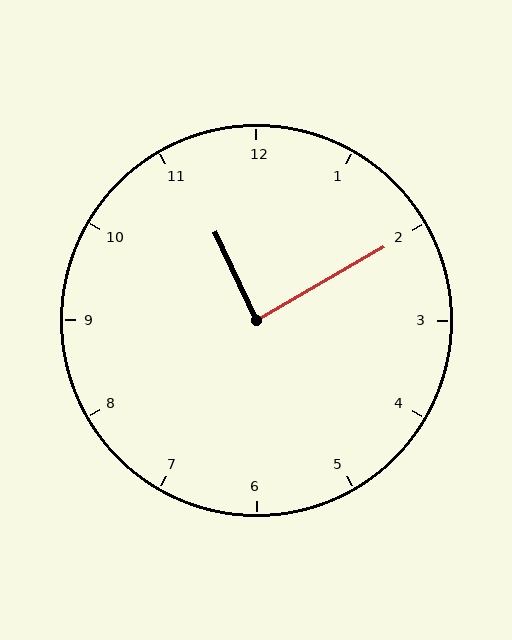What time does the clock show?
11:10.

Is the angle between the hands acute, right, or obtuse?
It is right.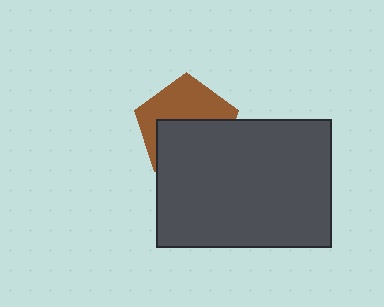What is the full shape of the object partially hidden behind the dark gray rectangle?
The partially hidden object is a brown pentagon.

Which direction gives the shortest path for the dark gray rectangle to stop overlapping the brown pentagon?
Moving down gives the shortest separation.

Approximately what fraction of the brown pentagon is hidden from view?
Roughly 52% of the brown pentagon is hidden behind the dark gray rectangle.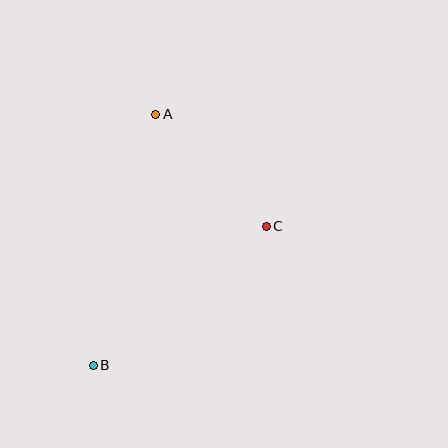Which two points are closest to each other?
Points A and C are closest to each other.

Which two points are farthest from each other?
Points A and B are farthest from each other.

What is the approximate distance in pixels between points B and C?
The distance between B and C is approximately 222 pixels.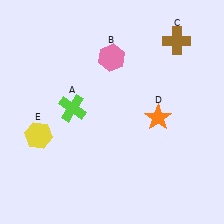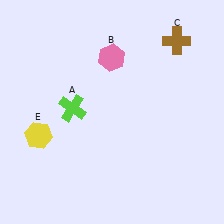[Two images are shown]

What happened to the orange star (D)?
The orange star (D) was removed in Image 2. It was in the bottom-right area of Image 1.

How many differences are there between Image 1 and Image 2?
There is 1 difference between the two images.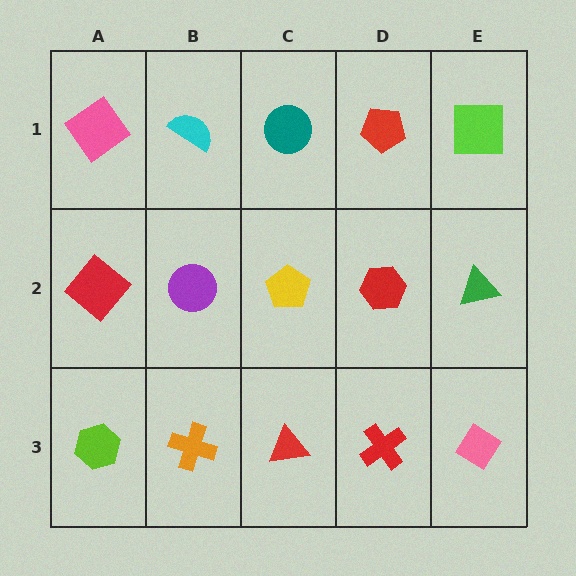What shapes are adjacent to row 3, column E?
A green triangle (row 2, column E), a red cross (row 3, column D).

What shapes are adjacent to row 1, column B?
A purple circle (row 2, column B), a pink diamond (row 1, column A), a teal circle (row 1, column C).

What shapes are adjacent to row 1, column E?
A green triangle (row 2, column E), a red pentagon (row 1, column D).